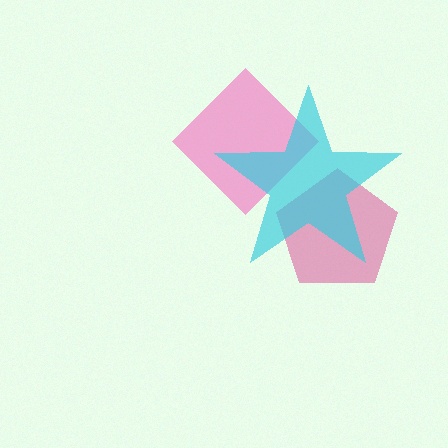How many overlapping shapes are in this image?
There are 3 overlapping shapes in the image.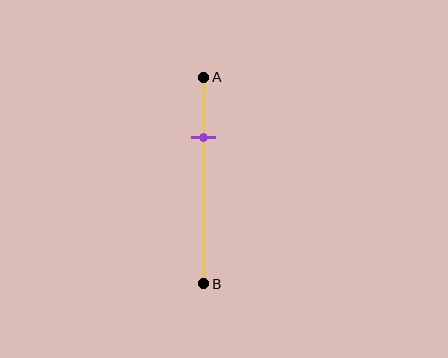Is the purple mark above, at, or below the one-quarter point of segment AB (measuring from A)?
The purple mark is below the one-quarter point of segment AB.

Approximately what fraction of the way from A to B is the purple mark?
The purple mark is approximately 30% of the way from A to B.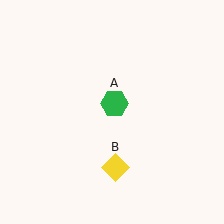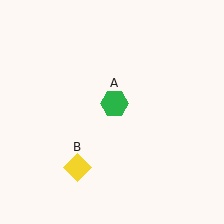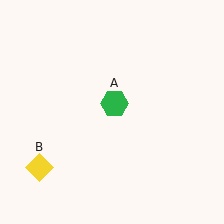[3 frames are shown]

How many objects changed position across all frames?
1 object changed position: yellow diamond (object B).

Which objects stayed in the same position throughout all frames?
Green hexagon (object A) remained stationary.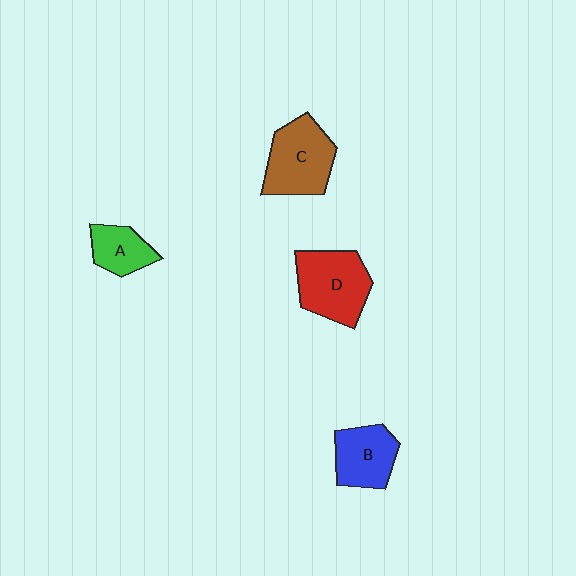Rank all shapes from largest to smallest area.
From largest to smallest: D (red), C (brown), B (blue), A (green).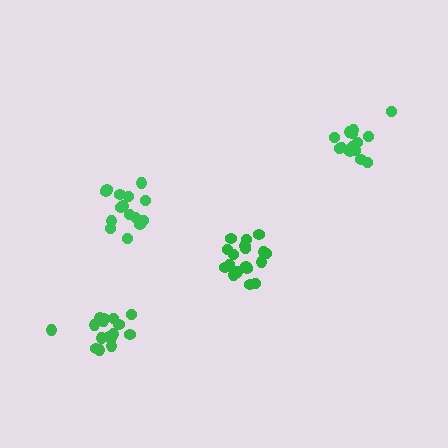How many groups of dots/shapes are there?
There are 4 groups.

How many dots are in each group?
Group 1: 15 dots, Group 2: 16 dots, Group 3: 16 dots, Group 4: 18 dots (65 total).